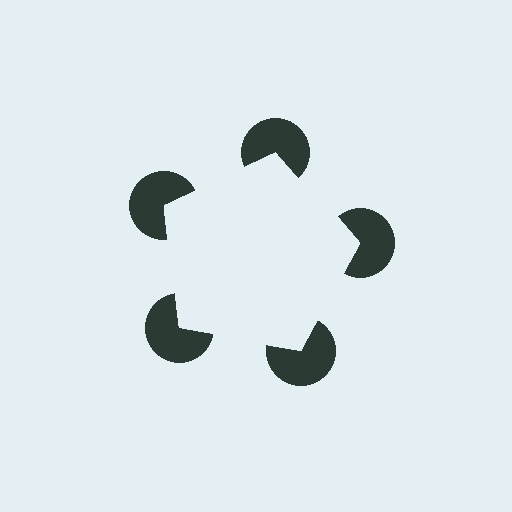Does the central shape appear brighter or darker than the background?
It typically appears slightly brighter than the background, even though no actual brightness change is drawn.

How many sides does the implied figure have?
5 sides.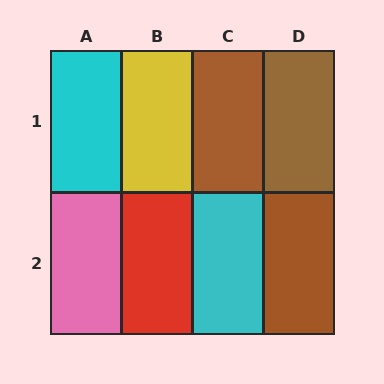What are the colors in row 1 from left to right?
Cyan, yellow, brown, brown.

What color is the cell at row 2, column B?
Red.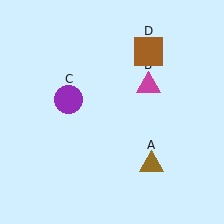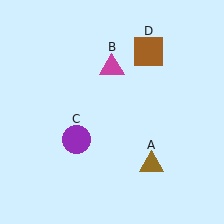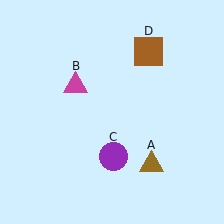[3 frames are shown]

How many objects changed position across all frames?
2 objects changed position: magenta triangle (object B), purple circle (object C).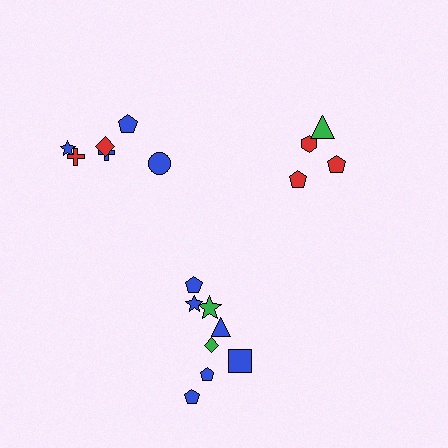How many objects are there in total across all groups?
There are 18 objects.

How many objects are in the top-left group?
There are 6 objects.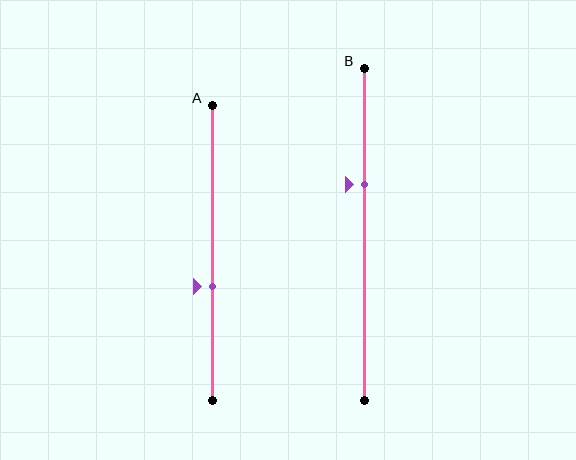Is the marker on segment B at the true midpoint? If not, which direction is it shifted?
No, the marker on segment B is shifted upward by about 15% of the segment length.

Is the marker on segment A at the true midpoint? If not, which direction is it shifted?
No, the marker on segment A is shifted downward by about 11% of the segment length.